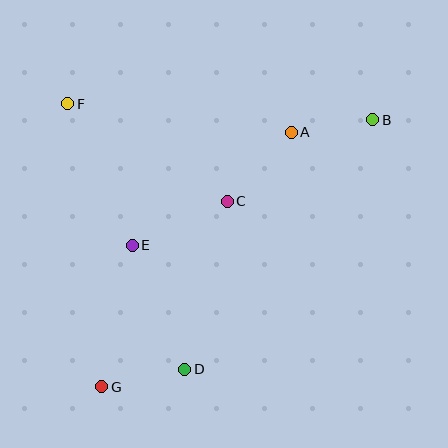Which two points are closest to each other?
Points A and B are closest to each other.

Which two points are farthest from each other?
Points B and G are farthest from each other.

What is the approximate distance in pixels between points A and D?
The distance between A and D is approximately 259 pixels.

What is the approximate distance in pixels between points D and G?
The distance between D and G is approximately 85 pixels.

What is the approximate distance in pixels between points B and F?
The distance between B and F is approximately 306 pixels.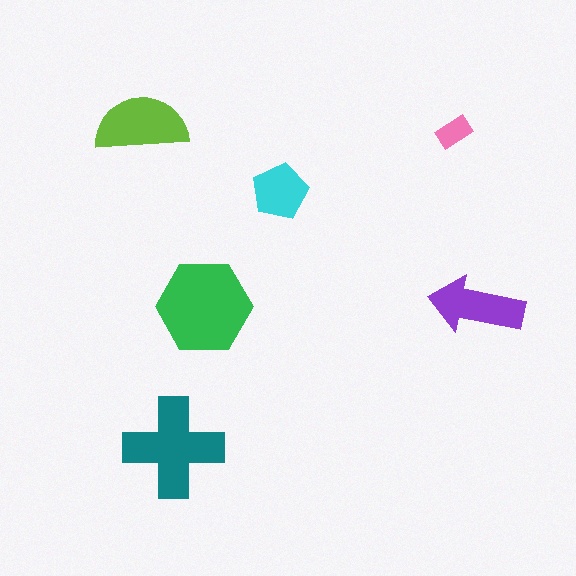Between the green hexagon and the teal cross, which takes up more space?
The green hexagon.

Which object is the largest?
The green hexagon.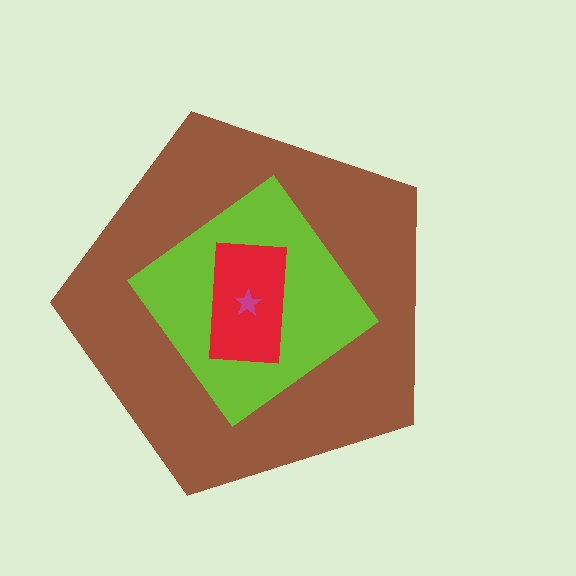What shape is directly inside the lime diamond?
The red rectangle.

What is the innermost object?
The magenta star.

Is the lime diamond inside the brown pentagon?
Yes.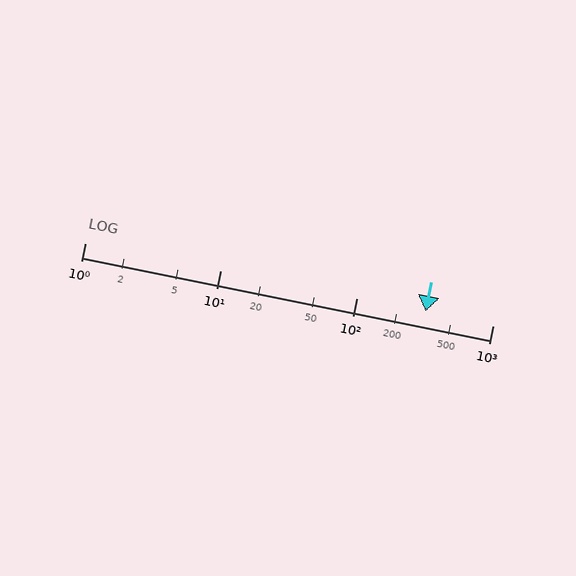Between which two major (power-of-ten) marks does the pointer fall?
The pointer is between 100 and 1000.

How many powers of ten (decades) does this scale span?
The scale spans 3 decades, from 1 to 1000.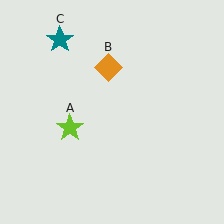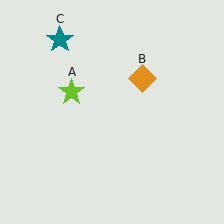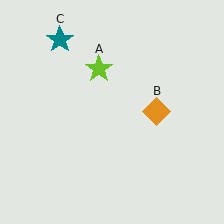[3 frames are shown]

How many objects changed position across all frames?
2 objects changed position: lime star (object A), orange diamond (object B).